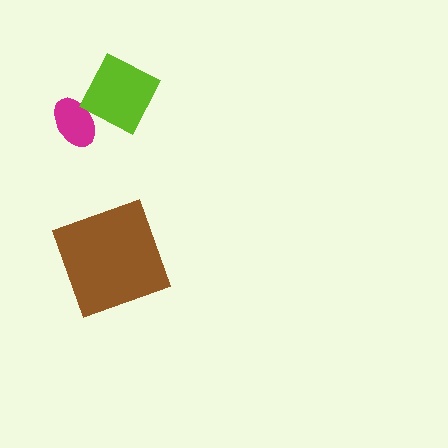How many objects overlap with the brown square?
0 objects overlap with the brown square.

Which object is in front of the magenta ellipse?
The lime diamond is in front of the magenta ellipse.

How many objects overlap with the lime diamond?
1 object overlaps with the lime diamond.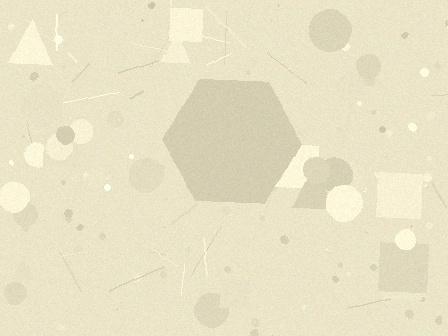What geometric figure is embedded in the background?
A hexagon is embedded in the background.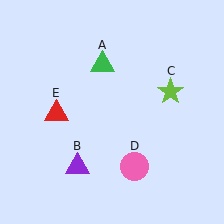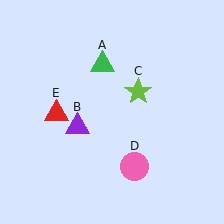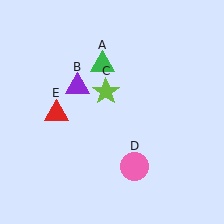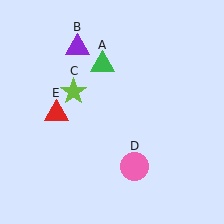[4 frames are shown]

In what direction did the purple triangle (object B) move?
The purple triangle (object B) moved up.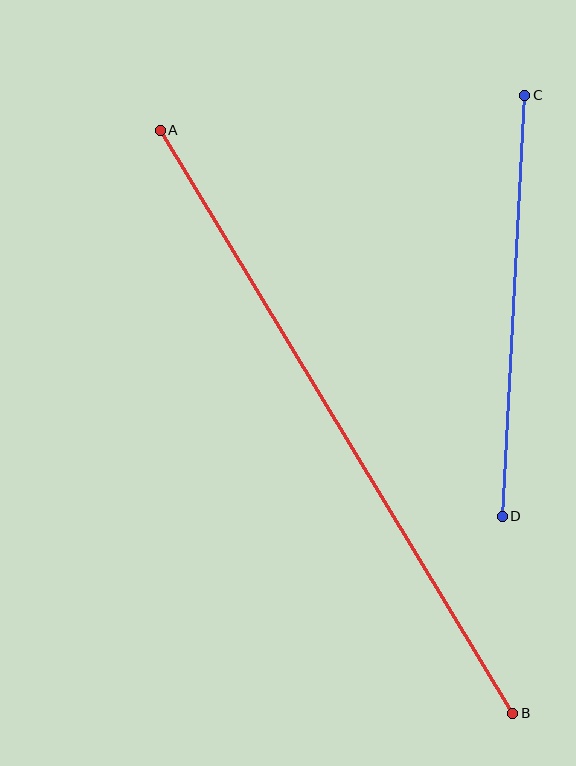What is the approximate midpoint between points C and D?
The midpoint is at approximately (514, 306) pixels.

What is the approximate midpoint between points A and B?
The midpoint is at approximately (337, 422) pixels.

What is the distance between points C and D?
The distance is approximately 421 pixels.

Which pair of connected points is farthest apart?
Points A and B are farthest apart.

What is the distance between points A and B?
The distance is approximately 682 pixels.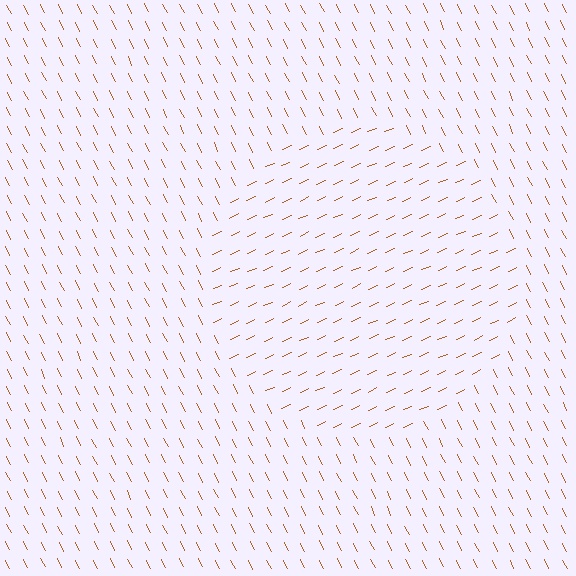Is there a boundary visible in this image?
Yes, there is a texture boundary formed by a change in line orientation.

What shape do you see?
I see a circle.